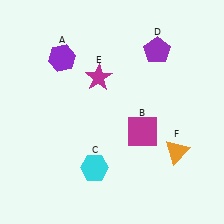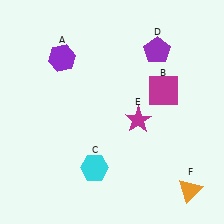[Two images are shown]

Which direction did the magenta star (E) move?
The magenta star (E) moved down.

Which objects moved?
The objects that moved are: the magenta square (B), the magenta star (E), the orange triangle (F).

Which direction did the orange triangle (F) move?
The orange triangle (F) moved down.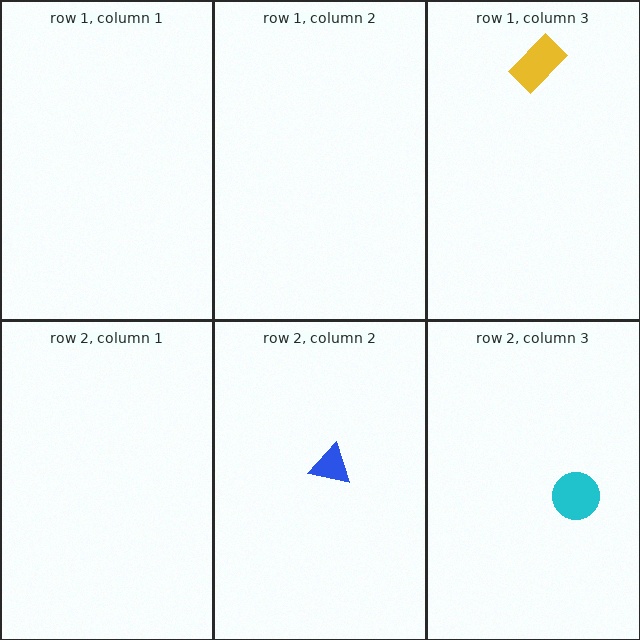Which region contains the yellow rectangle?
The row 1, column 3 region.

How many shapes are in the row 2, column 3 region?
1.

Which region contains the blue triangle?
The row 2, column 2 region.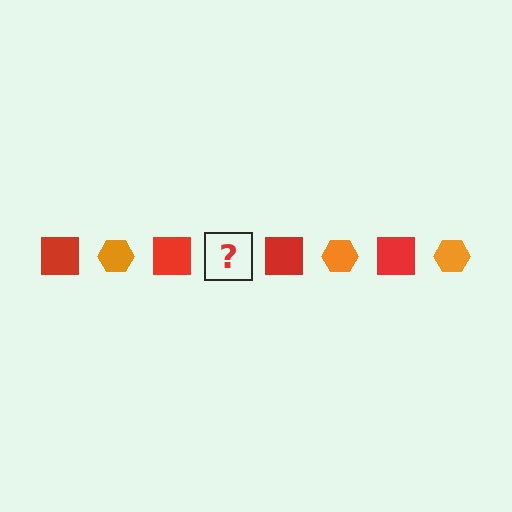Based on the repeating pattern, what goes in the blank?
The blank should be an orange hexagon.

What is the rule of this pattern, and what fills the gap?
The rule is that the pattern alternates between red square and orange hexagon. The gap should be filled with an orange hexagon.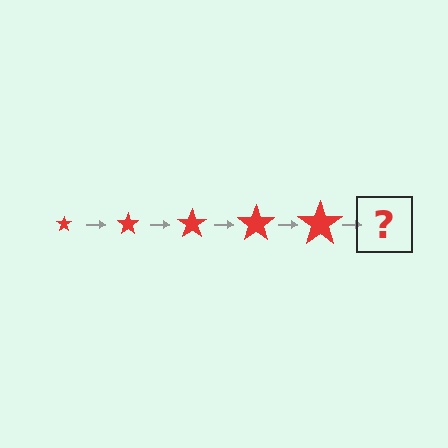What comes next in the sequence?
The next element should be a red star, larger than the previous one.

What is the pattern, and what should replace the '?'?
The pattern is that the star gets progressively larger each step. The '?' should be a red star, larger than the previous one.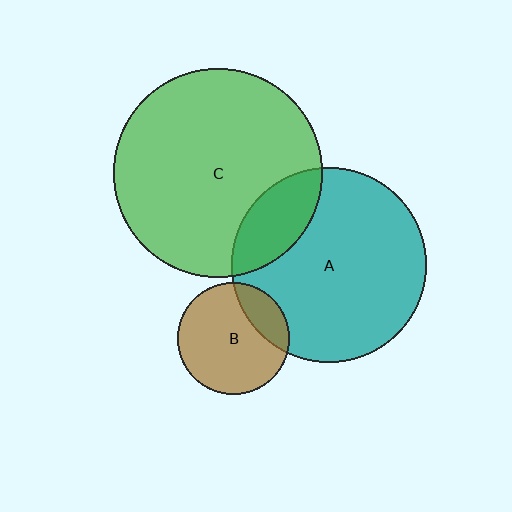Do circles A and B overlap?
Yes.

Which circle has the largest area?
Circle C (green).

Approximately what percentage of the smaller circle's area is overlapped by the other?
Approximately 20%.